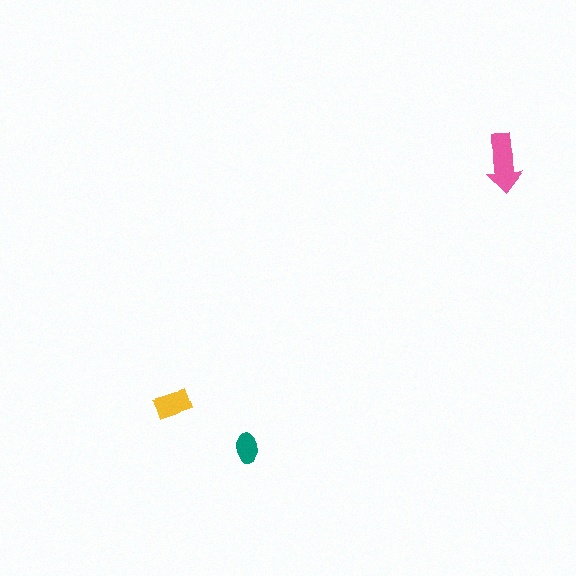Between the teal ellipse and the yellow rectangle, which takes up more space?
The yellow rectangle.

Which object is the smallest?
The teal ellipse.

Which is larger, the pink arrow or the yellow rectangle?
The pink arrow.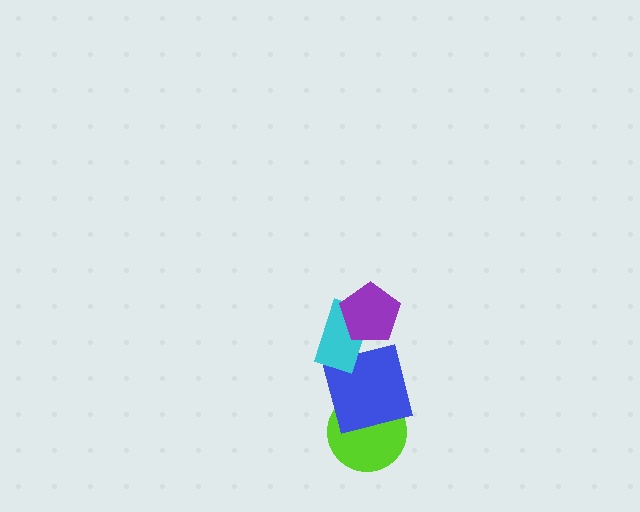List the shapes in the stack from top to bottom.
From top to bottom: the purple pentagon, the cyan rectangle, the blue square, the lime circle.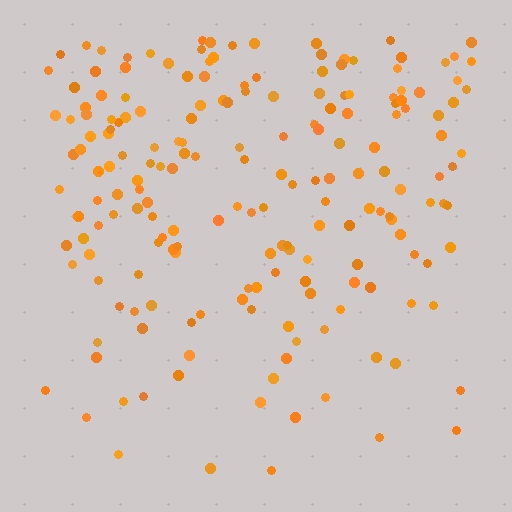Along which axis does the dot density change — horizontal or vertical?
Vertical.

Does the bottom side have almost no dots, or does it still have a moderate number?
Still a moderate number, just noticeably fewer than the top.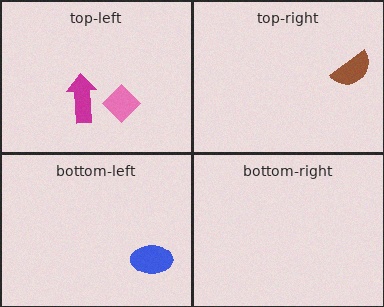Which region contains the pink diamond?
The top-left region.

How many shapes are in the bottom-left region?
1.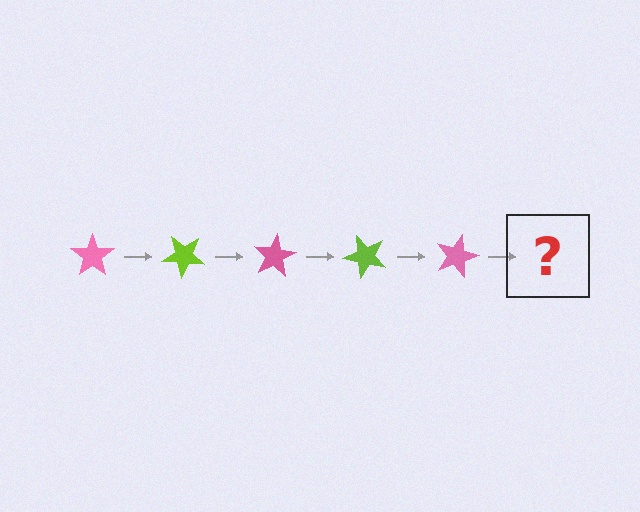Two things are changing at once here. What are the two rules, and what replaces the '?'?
The two rules are that it rotates 40 degrees each step and the color cycles through pink and lime. The '?' should be a lime star, rotated 200 degrees from the start.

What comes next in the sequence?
The next element should be a lime star, rotated 200 degrees from the start.